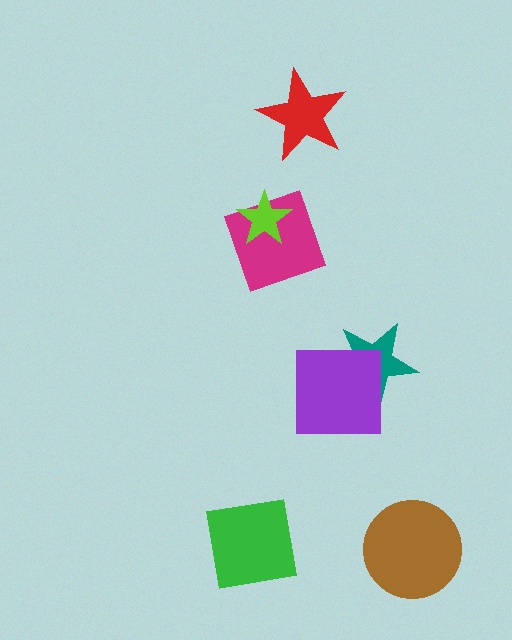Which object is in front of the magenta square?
The lime star is in front of the magenta square.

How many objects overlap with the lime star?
1 object overlaps with the lime star.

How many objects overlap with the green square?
0 objects overlap with the green square.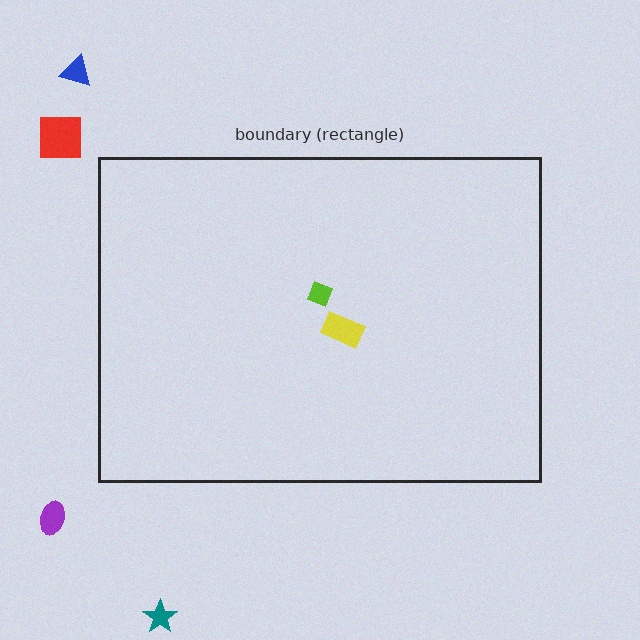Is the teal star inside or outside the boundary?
Outside.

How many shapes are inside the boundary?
2 inside, 4 outside.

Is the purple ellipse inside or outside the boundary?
Outside.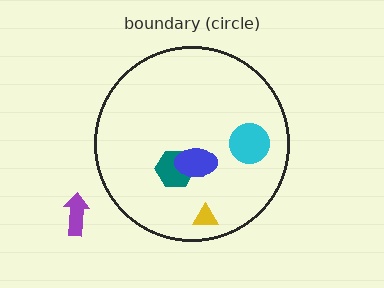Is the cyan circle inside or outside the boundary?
Inside.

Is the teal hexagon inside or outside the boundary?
Inside.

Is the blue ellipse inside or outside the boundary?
Inside.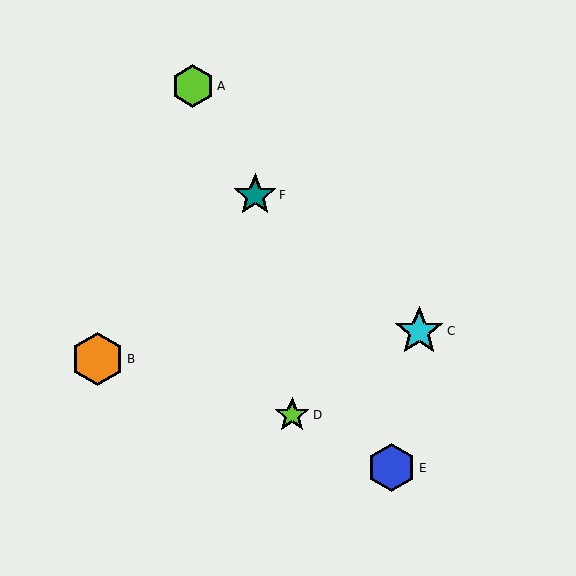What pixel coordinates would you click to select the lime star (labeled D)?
Click at (292, 415) to select the lime star D.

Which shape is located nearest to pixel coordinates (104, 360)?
The orange hexagon (labeled B) at (98, 359) is nearest to that location.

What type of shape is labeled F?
Shape F is a teal star.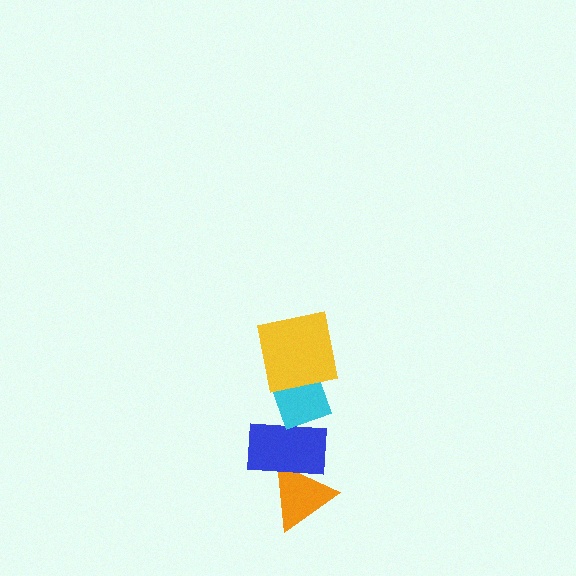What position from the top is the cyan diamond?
The cyan diamond is 2nd from the top.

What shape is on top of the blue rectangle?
The cyan diamond is on top of the blue rectangle.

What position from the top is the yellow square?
The yellow square is 1st from the top.